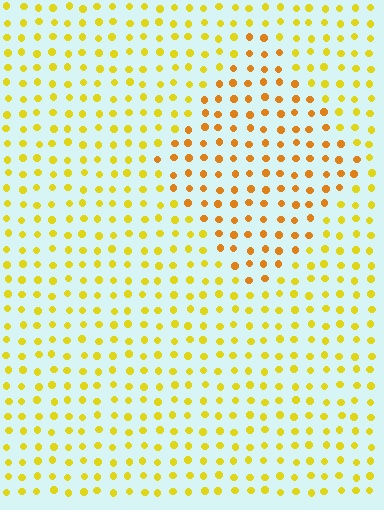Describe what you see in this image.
The image is filled with small yellow elements in a uniform arrangement. A diamond-shaped region is visible where the elements are tinted to a slightly different hue, forming a subtle color boundary.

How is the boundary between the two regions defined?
The boundary is defined purely by a slight shift in hue (about 26 degrees). Spacing, size, and orientation are identical on both sides.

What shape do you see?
I see a diamond.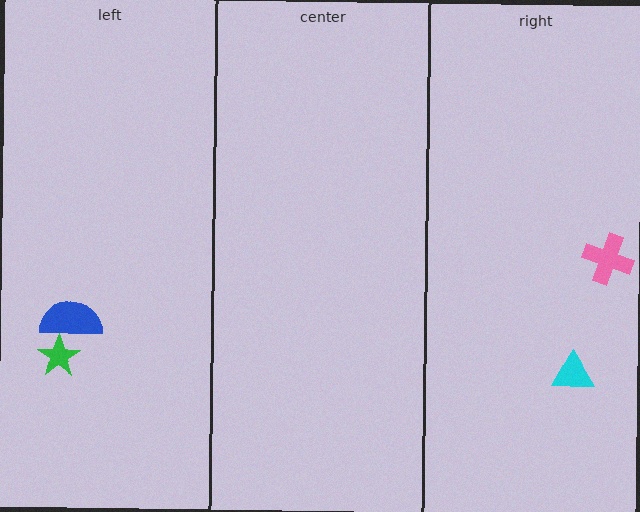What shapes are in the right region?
The cyan triangle, the pink cross.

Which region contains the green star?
The left region.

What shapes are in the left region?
The green star, the blue semicircle.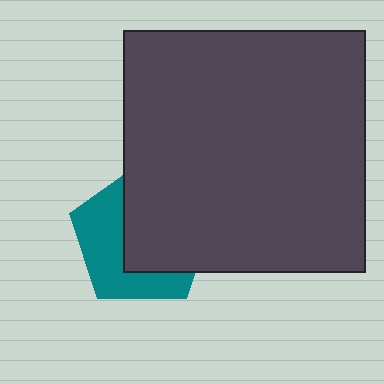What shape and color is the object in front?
The object in front is a dark gray square.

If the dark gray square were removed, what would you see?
You would see the complete teal pentagon.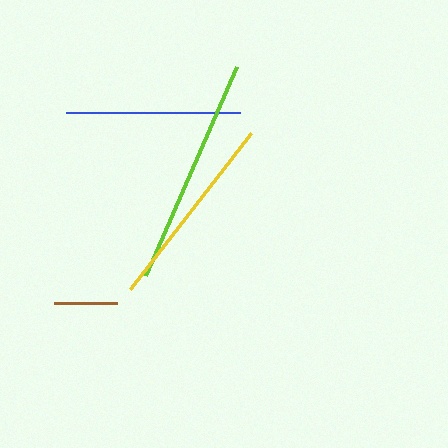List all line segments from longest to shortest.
From longest to shortest: lime, yellow, blue, brown.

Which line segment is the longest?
The lime line is the longest at approximately 228 pixels.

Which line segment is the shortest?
The brown line is the shortest at approximately 62 pixels.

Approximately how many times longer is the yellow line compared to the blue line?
The yellow line is approximately 1.1 times the length of the blue line.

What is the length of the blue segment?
The blue segment is approximately 173 pixels long.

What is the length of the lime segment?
The lime segment is approximately 228 pixels long.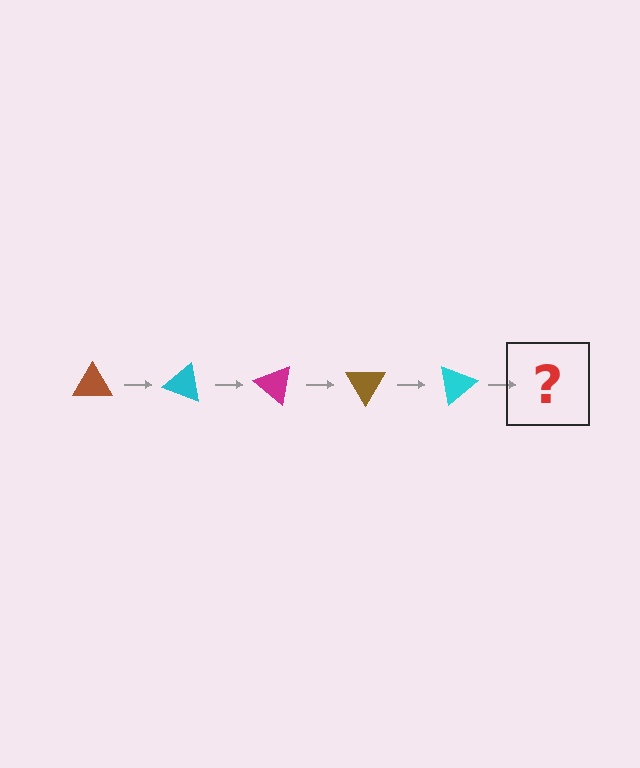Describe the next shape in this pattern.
It should be a magenta triangle, rotated 100 degrees from the start.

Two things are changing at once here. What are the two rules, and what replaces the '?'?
The two rules are that it rotates 20 degrees each step and the color cycles through brown, cyan, and magenta. The '?' should be a magenta triangle, rotated 100 degrees from the start.